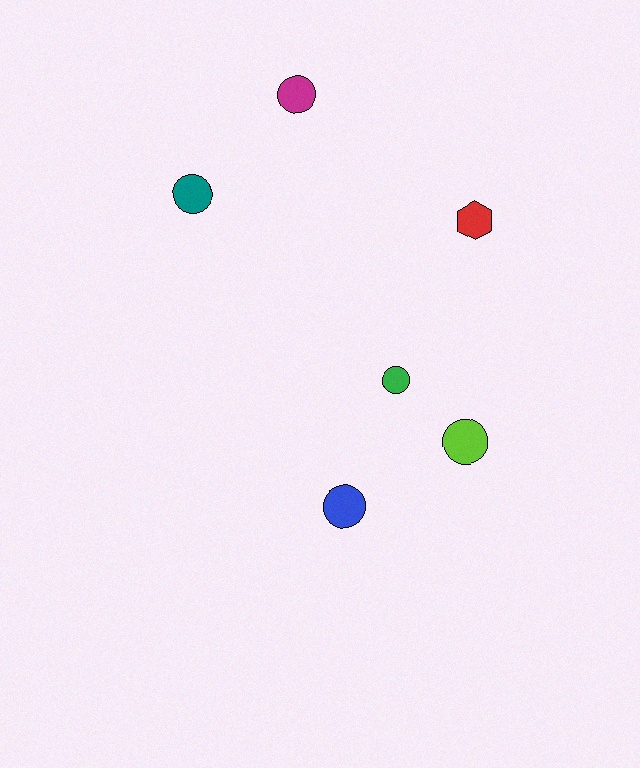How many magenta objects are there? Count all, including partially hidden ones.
There is 1 magenta object.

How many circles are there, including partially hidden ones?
There are 5 circles.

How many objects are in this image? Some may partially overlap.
There are 6 objects.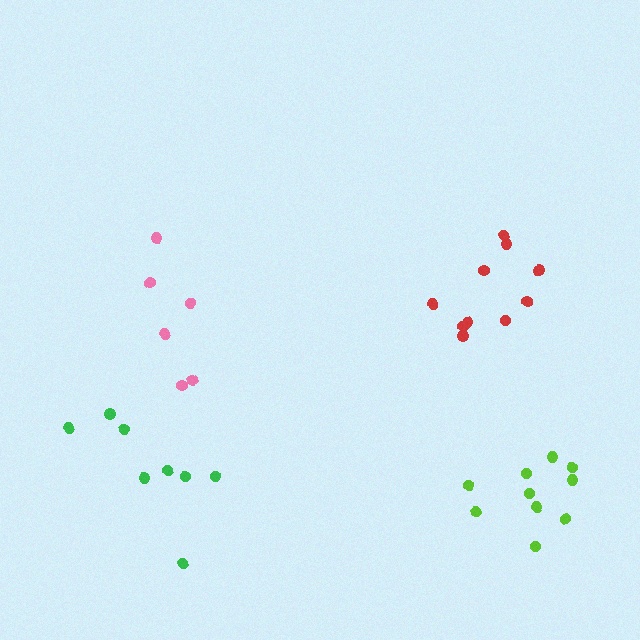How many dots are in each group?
Group 1: 10 dots, Group 2: 10 dots, Group 3: 8 dots, Group 4: 6 dots (34 total).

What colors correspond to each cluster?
The clusters are colored: lime, red, green, pink.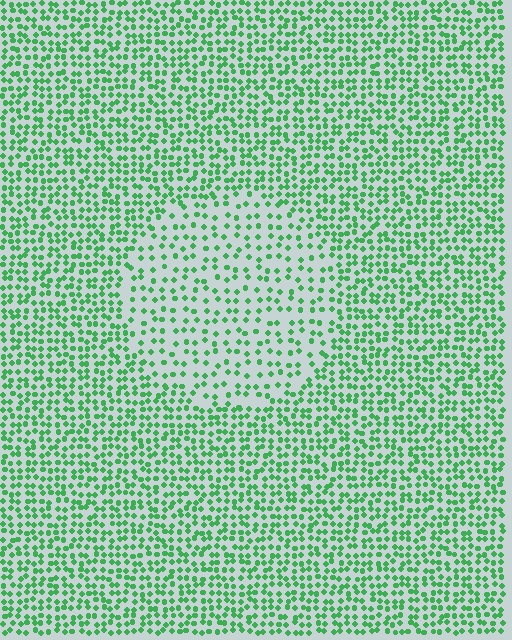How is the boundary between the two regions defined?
The boundary is defined by a change in element density (approximately 1.9x ratio). All elements are the same color, size, and shape.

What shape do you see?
I see a circle.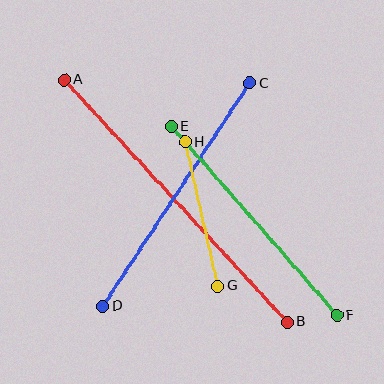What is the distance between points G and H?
The distance is approximately 148 pixels.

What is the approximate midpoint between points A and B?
The midpoint is at approximately (176, 201) pixels.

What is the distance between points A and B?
The distance is approximately 329 pixels.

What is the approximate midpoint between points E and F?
The midpoint is at approximately (254, 221) pixels.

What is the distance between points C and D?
The distance is approximately 267 pixels.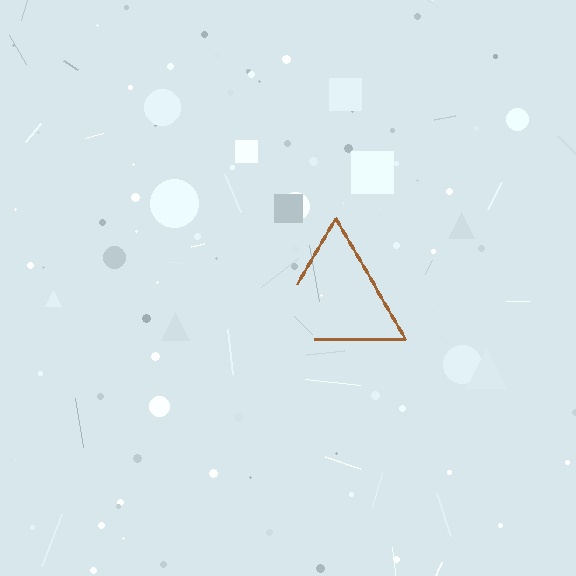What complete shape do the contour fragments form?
The contour fragments form a triangle.